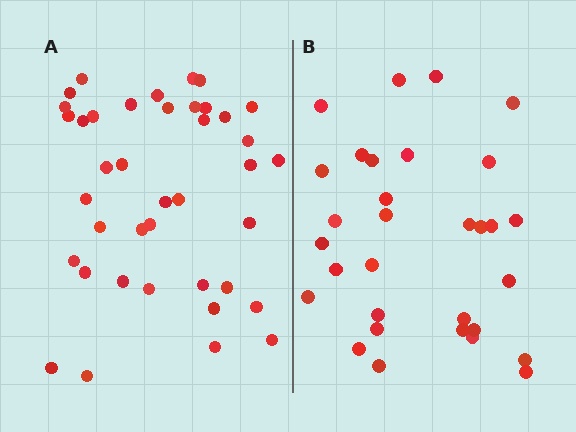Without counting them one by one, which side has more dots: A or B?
Region A (the left region) has more dots.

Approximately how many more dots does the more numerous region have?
Region A has roughly 8 or so more dots than region B.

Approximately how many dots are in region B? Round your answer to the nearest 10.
About 30 dots. (The exact count is 31, which rounds to 30.)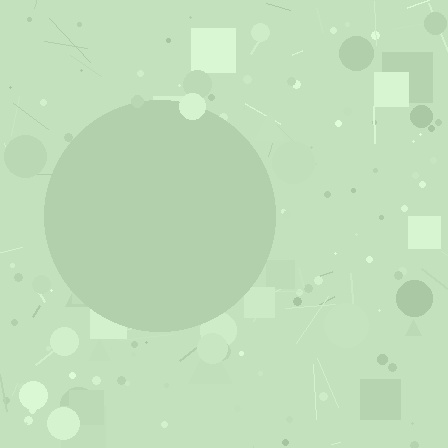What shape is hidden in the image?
A circle is hidden in the image.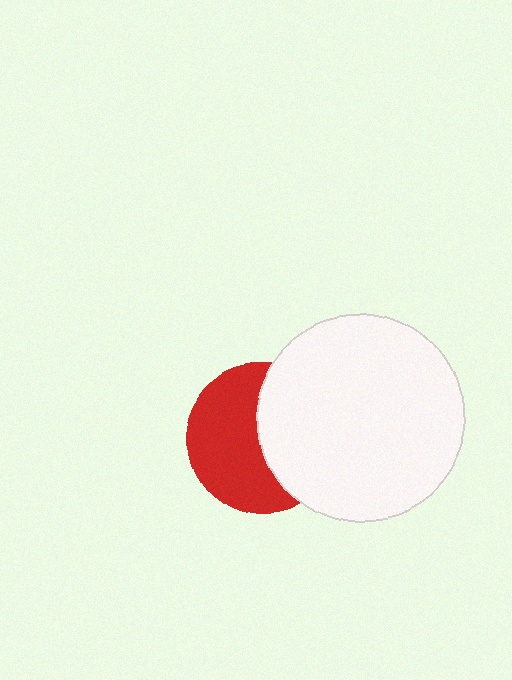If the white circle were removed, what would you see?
You would see the complete red circle.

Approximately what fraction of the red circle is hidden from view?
Roughly 45% of the red circle is hidden behind the white circle.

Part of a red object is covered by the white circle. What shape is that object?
It is a circle.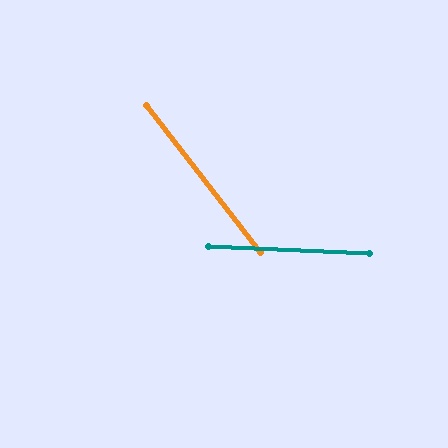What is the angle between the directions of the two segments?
Approximately 50 degrees.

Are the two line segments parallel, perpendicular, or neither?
Neither parallel nor perpendicular — they differ by about 50°.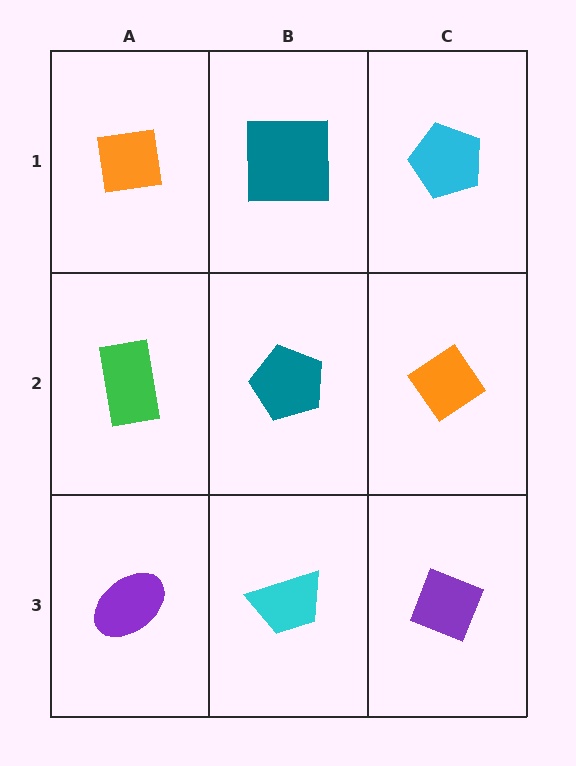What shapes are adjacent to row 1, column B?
A teal pentagon (row 2, column B), an orange square (row 1, column A), a cyan pentagon (row 1, column C).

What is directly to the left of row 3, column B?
A purple ellipse.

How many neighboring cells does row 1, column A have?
2.